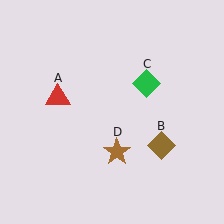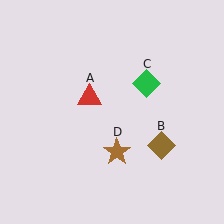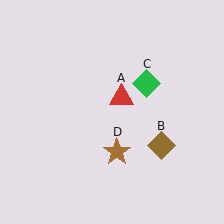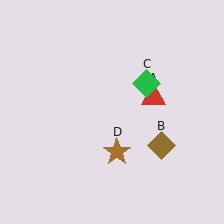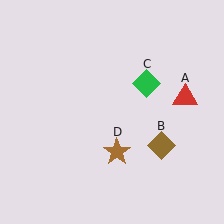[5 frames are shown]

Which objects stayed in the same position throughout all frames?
Brown diamond (object B) and green diamond (object C) and brown star (object D) remained stationary.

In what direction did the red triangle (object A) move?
The red triangle (object A) moved right.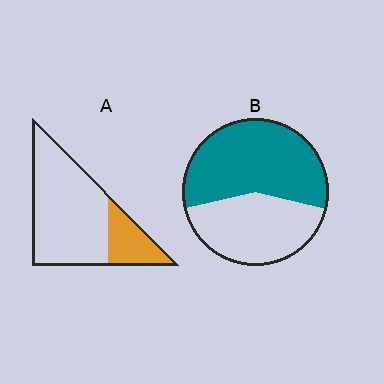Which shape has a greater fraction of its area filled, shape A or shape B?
Shape B.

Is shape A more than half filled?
No.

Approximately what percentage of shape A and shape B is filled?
A is approximately 25% and B is approximately 55%.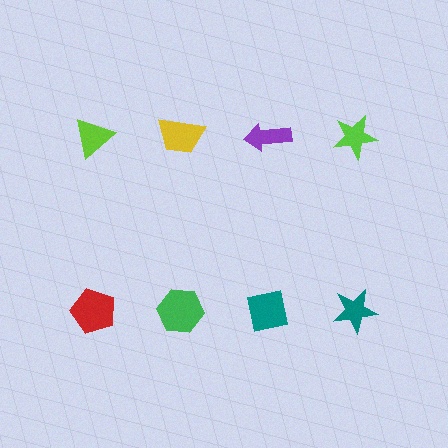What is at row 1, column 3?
A purple arrow.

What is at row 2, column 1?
A red pentagon.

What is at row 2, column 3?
A teal square.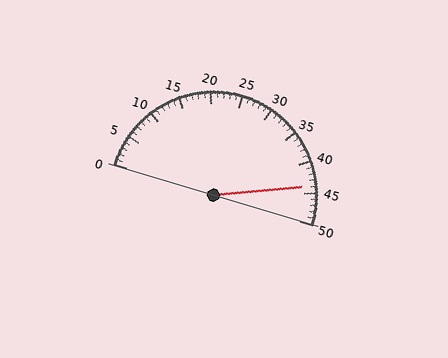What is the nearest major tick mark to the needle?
The nearest major tick mark is 45.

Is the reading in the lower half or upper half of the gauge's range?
The reading is in the upper half of the range (0 to 50).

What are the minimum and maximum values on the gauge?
The gauge ranges from 0 to 50.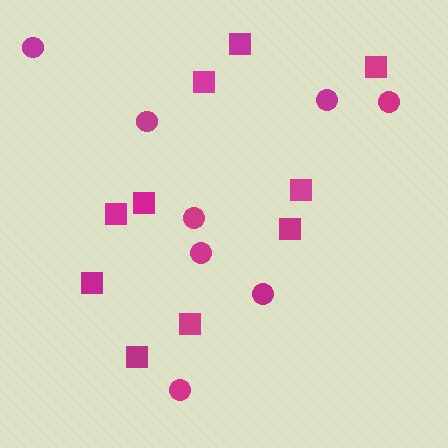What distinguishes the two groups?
There are 2 groups: one group of circles (8) and one group of squares (10).